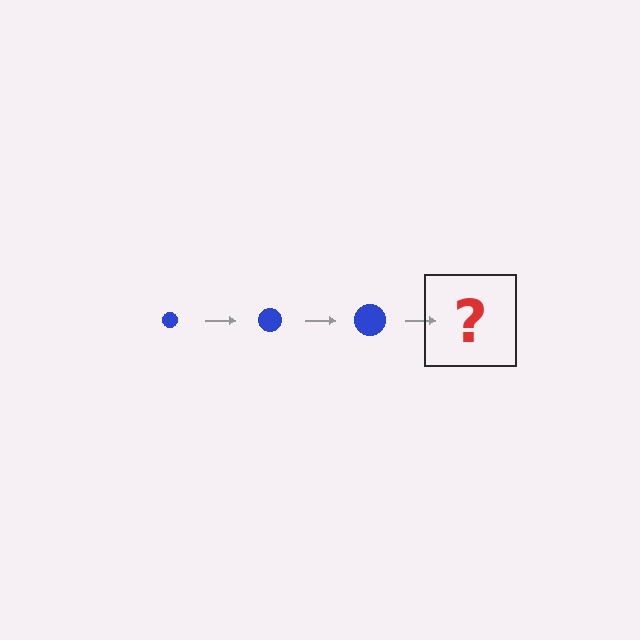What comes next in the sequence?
The next element should be a blue circle, larger than the previous one.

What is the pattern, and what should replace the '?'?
The pattern is that the circle gets progressively larger each step. The '?' should be a blue circle, larger than the previous one.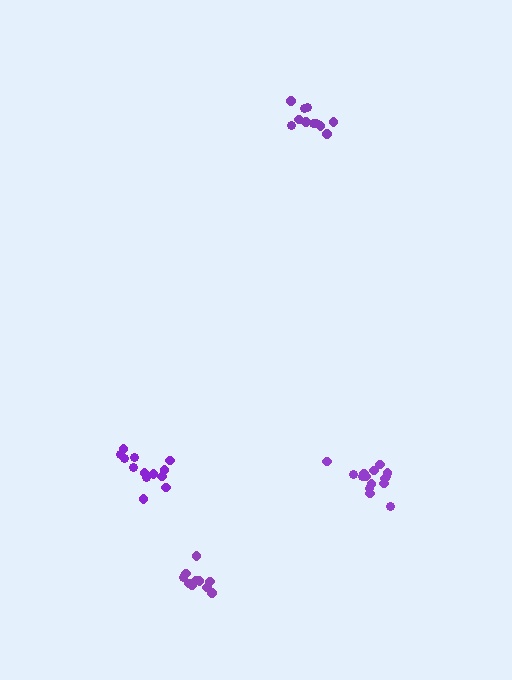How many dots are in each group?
Group 1: 11 dots, Group 2: 13 dots, Group 3: 11 dots, Group 4: 15 dots (50 total).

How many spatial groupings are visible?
There are 4 spatial groupings.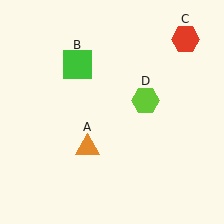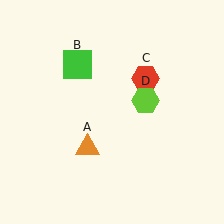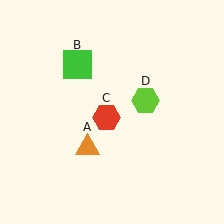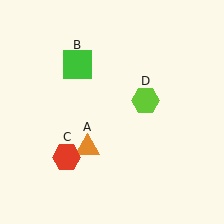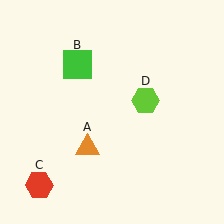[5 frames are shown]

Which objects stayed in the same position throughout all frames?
Orange triangle (object A) and green square (object B) and lime hexagon (object D) remained stationary.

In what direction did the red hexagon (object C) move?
The red hexagon (object C) moved down and to the left.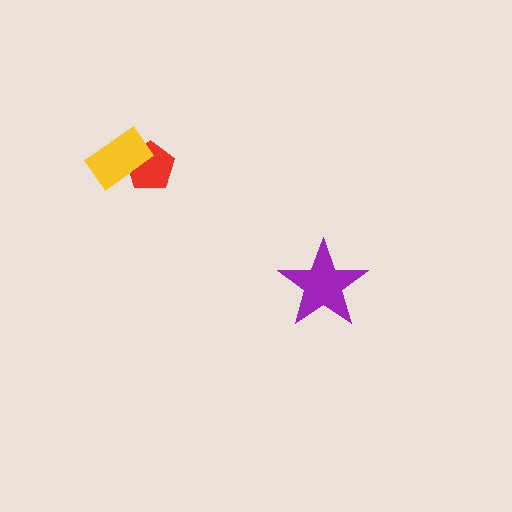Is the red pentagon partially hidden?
Yes, it is partially covered by another shape.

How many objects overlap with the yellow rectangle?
1 object overlaps with the yellow rectangle.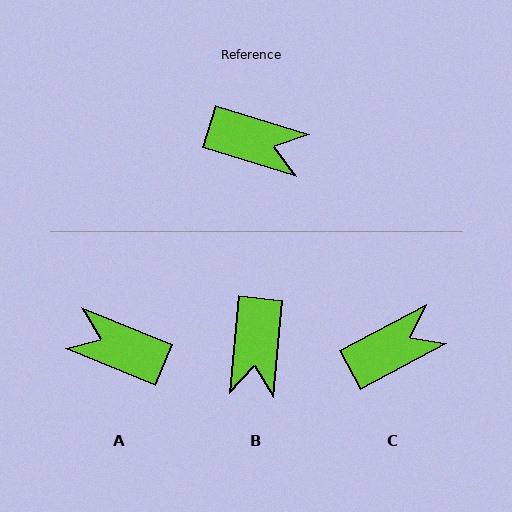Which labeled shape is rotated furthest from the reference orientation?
A, about 175 degrees away.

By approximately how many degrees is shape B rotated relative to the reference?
Approximately 78 degrees clockwise.